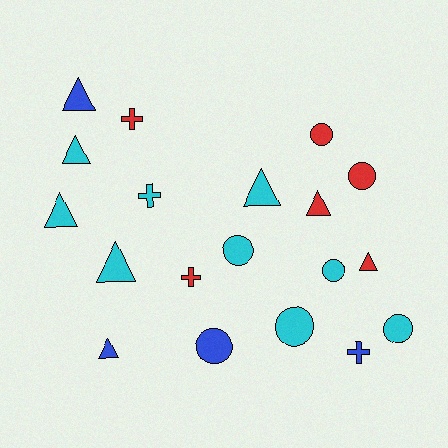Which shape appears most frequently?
Triangle, with 8 objects.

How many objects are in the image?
There are 19 objects.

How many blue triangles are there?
There are 2 blue triangles.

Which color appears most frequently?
Cyan, with 9 objects.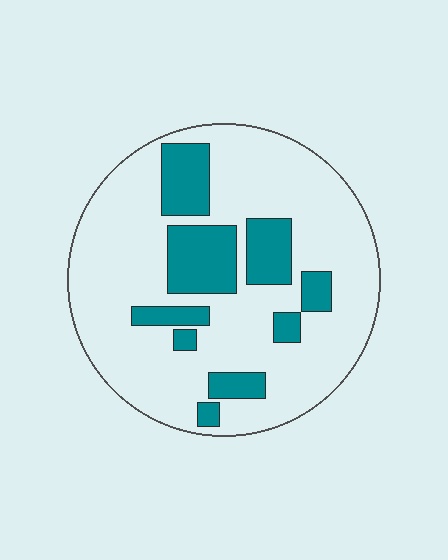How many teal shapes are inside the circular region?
9.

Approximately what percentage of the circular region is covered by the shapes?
Approximately 25%.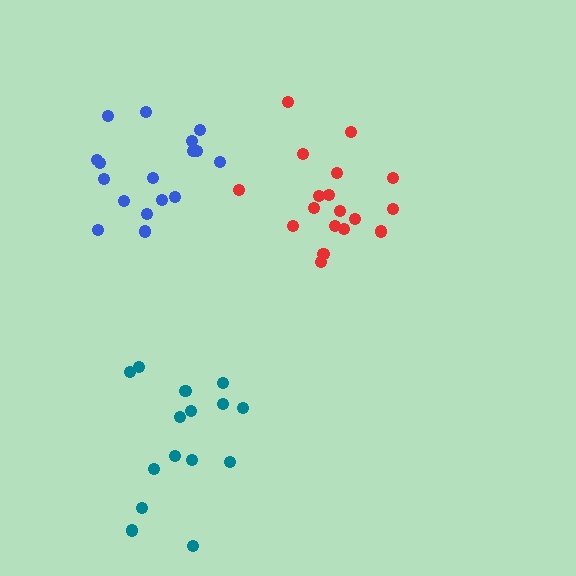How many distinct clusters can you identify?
There are 3 distinct clusters.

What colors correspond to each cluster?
The clusters are colored: teal, red, blue.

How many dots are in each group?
Group 1: 15 dots, Group 2: 18 dots, Group 3: 17 dots (50 total).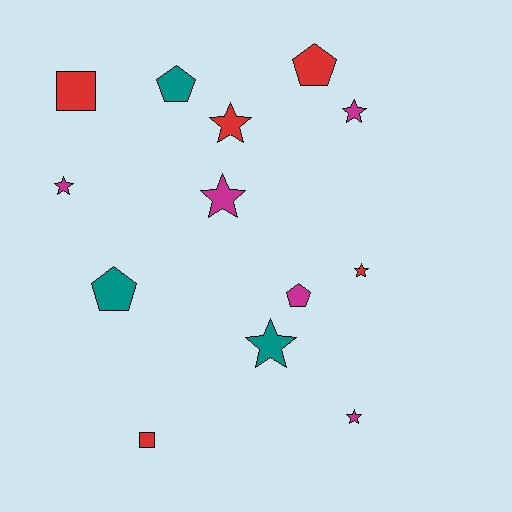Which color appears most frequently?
Magenta, with 5 objects.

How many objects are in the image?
There are 13 objects.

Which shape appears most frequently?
Star, with 7 objects.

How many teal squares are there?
There are no teal squares.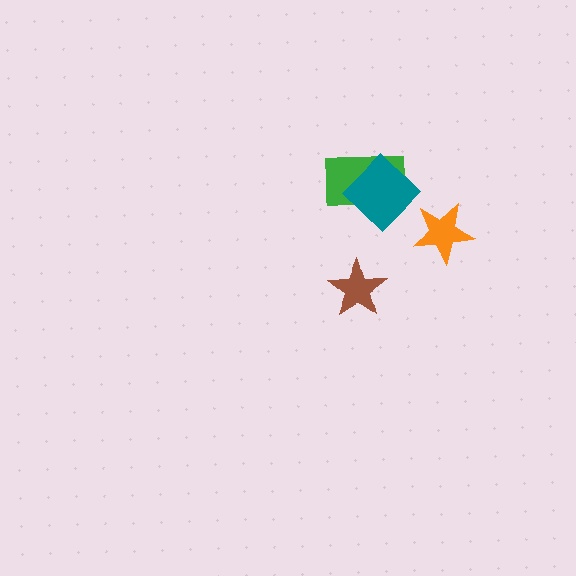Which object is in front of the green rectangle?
The teal diamond is in front of the green rectangle.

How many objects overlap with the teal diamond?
1 object overlaps with the teal diamond.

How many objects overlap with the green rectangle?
1 object overlaps with the green rectangle.